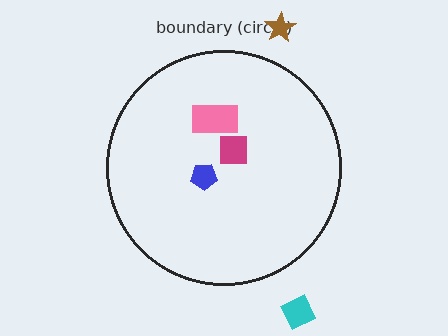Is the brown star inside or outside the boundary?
Outside.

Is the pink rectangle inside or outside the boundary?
Inside.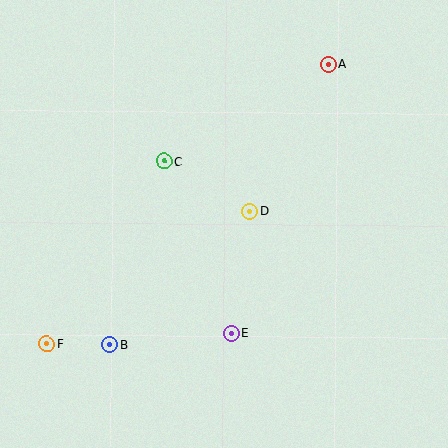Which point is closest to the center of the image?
Point D at (250, 212) is closest to the center.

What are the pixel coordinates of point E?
Point E is at (231, 333).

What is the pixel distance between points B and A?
The distance between B and A is 356 pixels.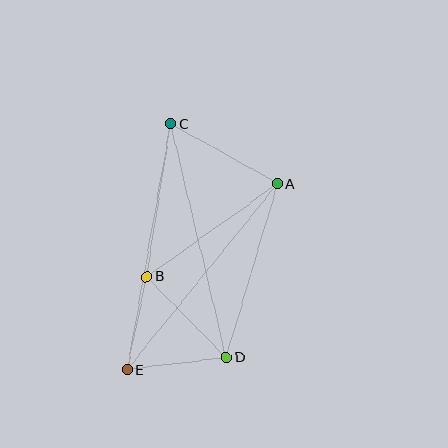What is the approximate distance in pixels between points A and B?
The distance between A and B is approximately 161 pixels.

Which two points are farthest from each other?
Points C and E are farthest from each other.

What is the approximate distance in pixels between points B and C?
The distance between B and C is approximately 155 pixels.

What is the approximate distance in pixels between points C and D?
The distance between C and D is approximately 240 pixels.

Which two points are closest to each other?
Points B and E are closest to each other.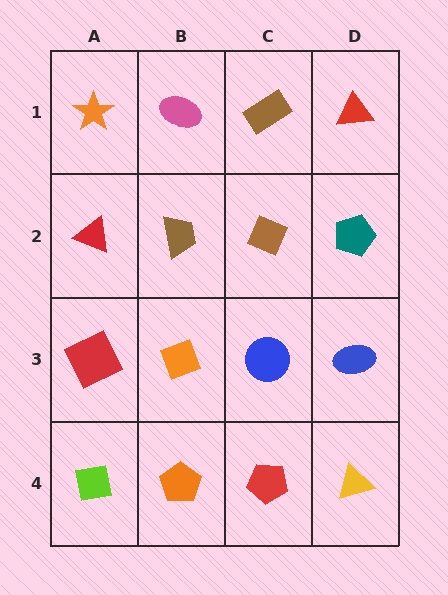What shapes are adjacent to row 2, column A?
An orange star (row 1, column A), a red square (row 3, column A), a brown trapezoid (row 2, column B).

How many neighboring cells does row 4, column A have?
2.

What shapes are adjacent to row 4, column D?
A blue ellipse (row 3, column D), a red pentagon (row 4, column C).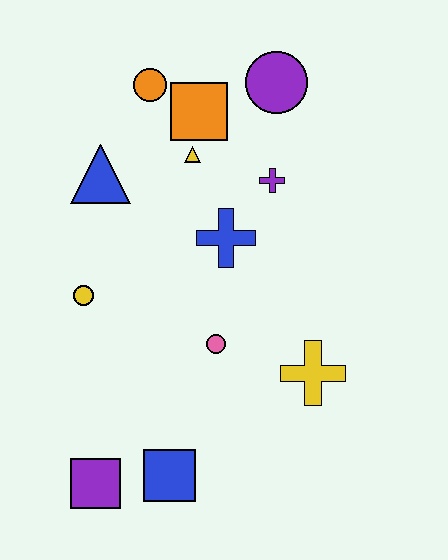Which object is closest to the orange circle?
The orange square is closest to the orange circle.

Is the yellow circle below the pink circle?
No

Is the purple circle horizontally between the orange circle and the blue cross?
No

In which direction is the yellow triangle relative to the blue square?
The yellow triangle is above the blue square.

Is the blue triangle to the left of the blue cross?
Yes